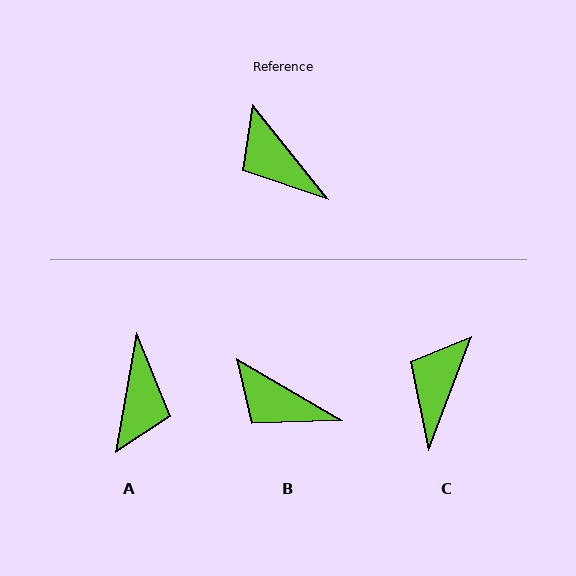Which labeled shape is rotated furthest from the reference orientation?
A, about 132 degrees away.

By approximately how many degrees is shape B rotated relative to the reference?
Approximately 21 degrees counter-clockwise.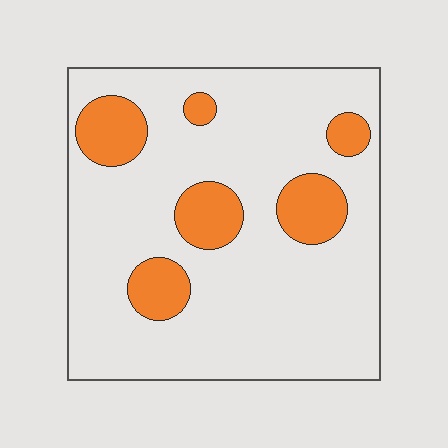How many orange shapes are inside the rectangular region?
6.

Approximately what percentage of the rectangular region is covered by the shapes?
Approximately 20%.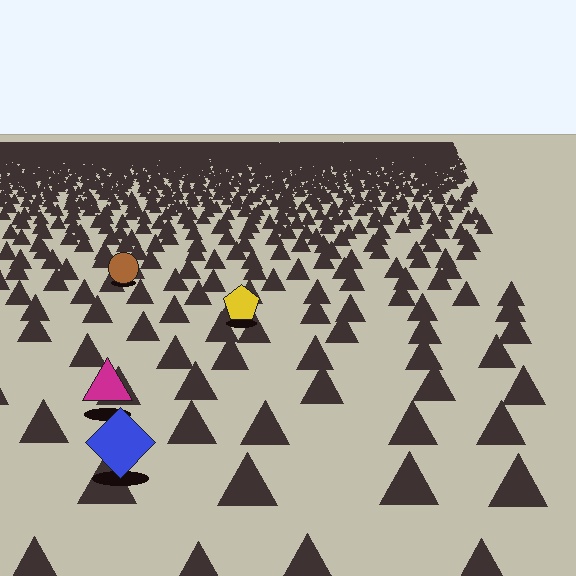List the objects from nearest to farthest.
From nearest to farthest: the blue diamond, the magenta triangle, the yellow pentagon, the brown circle.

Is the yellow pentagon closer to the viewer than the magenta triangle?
No. The magenta triangle is closer — you can tell from the texture gradient: the ground texture is coarser near it.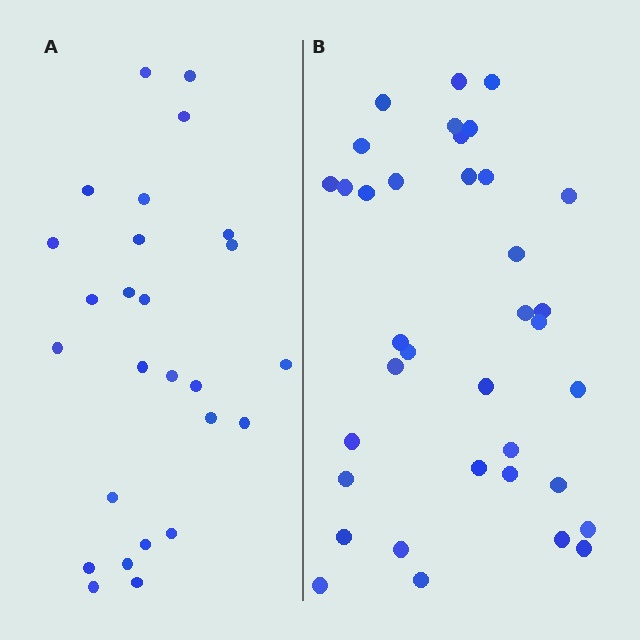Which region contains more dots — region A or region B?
Region B (the right region) has more dots.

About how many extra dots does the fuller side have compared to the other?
Region B has roughly 10 or so more dots than region A.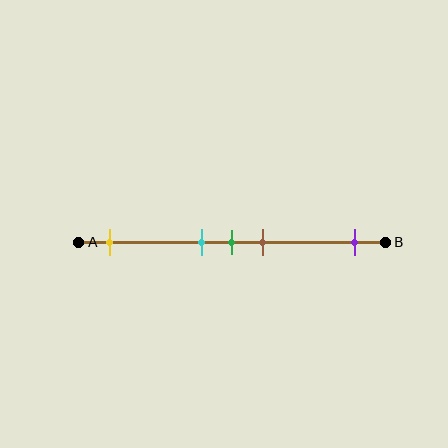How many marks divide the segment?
There are 5 marks dividing the segment.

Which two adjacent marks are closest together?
The cyan and green marks are the closest adjacent pair.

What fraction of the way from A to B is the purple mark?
The purple mark is approximately 90% (0.9) of the way from A to B.